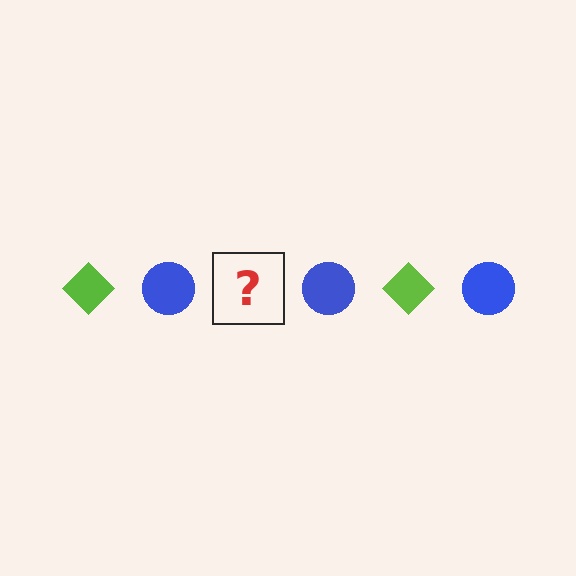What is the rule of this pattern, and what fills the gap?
The rule is that the pattern alternates between lime diamond and blue circle. The gap should be filled with a lime diamond.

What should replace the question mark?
The question mark should be replaced with a lime diamond.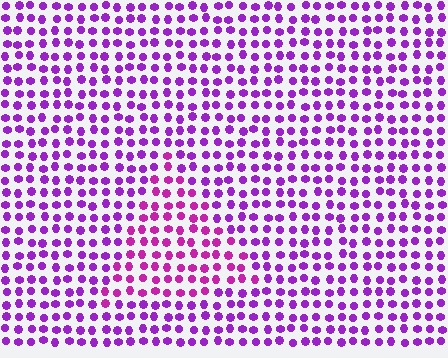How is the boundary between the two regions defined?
The boundary is defined purely by a slight shift in hue (about 26 degrees). Spacing, size, and orientation are identical on both sides.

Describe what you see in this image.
The image is filled with small purple elements in a uniform arrangement. A triangle-shaped region is visible where the elements are tinted to a slightly different hue, forming a subtle color boundary.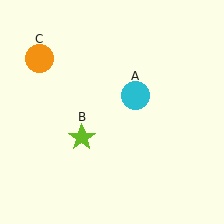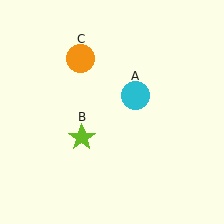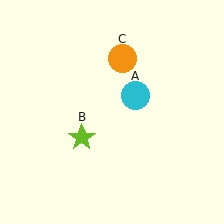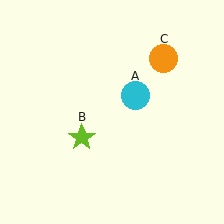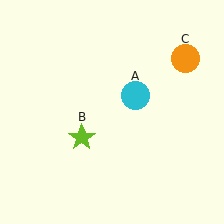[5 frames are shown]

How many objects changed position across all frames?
1 object changed position: orange circle (object C).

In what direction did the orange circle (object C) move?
The orange circle (object C) moved right.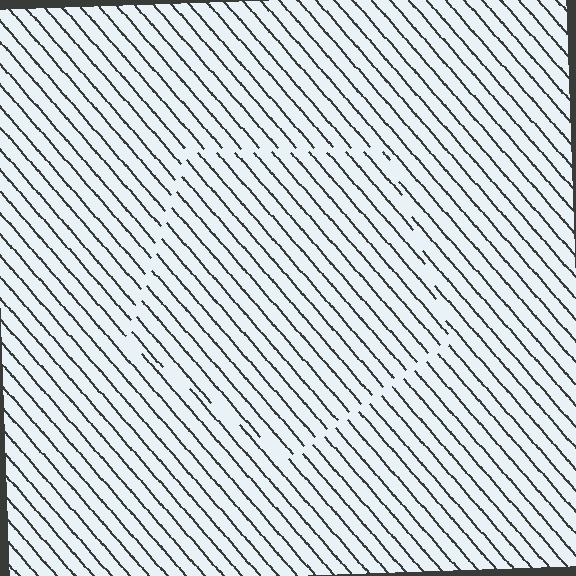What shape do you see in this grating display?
An illusory pentagon. The interior of the shape contains the same grating, shifted by half a period — the contour is defined by the phase discontinuity where line-ends from the inner and outer gratings abut.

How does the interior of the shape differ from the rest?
The interior of the shape contains the same grating, shifted by half a period — the contour is defined by the phase discontinuity where line-ends from the inner and outer gratings abut.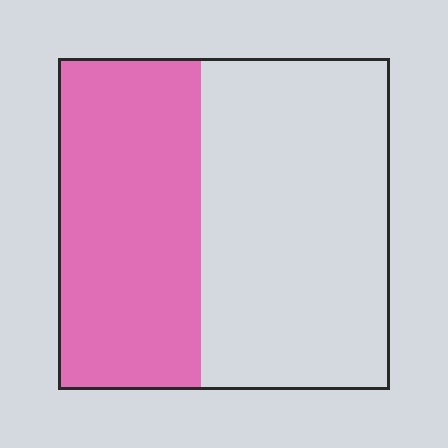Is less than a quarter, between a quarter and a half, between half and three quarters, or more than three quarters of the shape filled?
Between a quarter and a half.